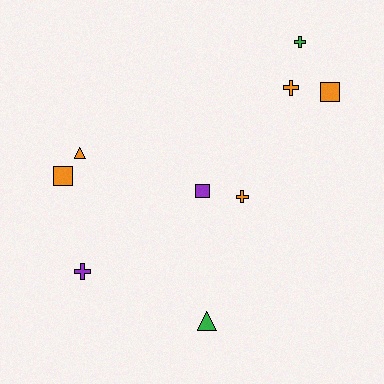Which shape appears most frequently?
Cross, with 4 objects.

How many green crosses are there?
There is 1 green cross.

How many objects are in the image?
There are 9 objects.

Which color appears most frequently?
Orange, with 5 objects.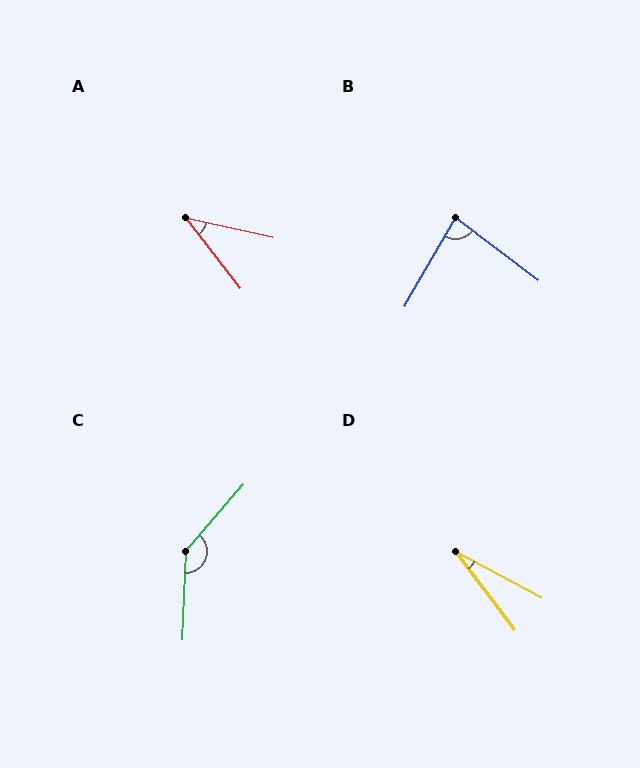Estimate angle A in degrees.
Approximately 40 degrees.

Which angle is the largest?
C, at approximately 141 degrees.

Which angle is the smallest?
D, at approximately 25 degrees.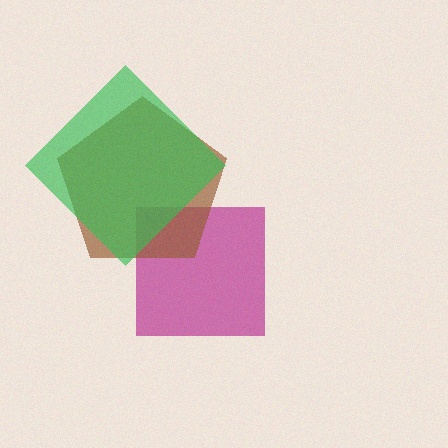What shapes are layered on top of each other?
The layered shapes are: a magenta square, a brown pentagon, a green diamond.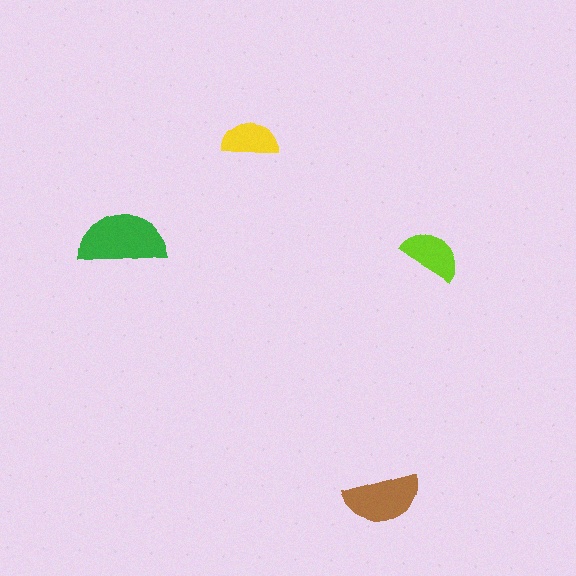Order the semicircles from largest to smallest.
the green one, the brown one, the lime one, the yellow one.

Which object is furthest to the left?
The green semicircle is leftmost.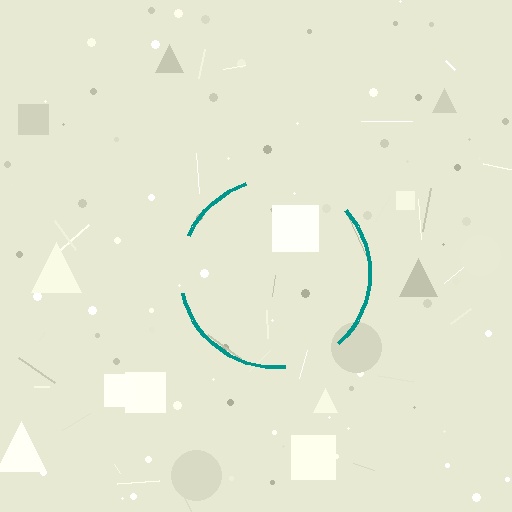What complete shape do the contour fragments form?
The contour fragments form a circle.